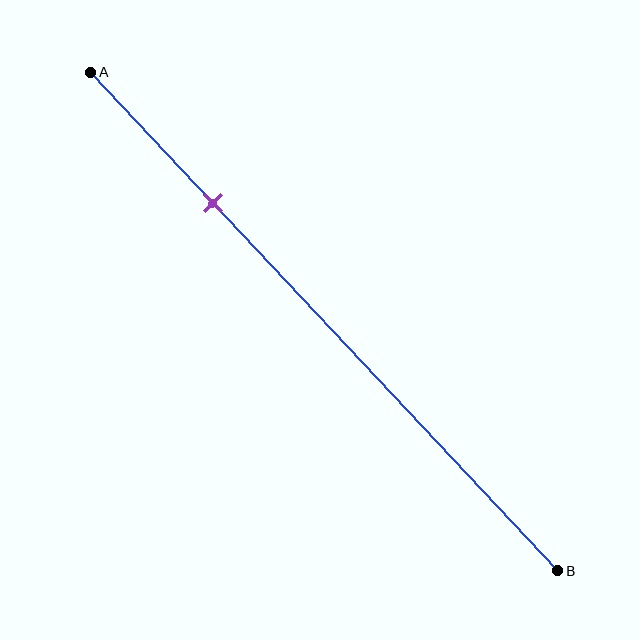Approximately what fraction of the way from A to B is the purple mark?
The purple mark is approximately 25% of the way from A to B.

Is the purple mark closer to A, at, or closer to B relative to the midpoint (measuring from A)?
The purple mark is closer to point A than the midpoint of segment AB.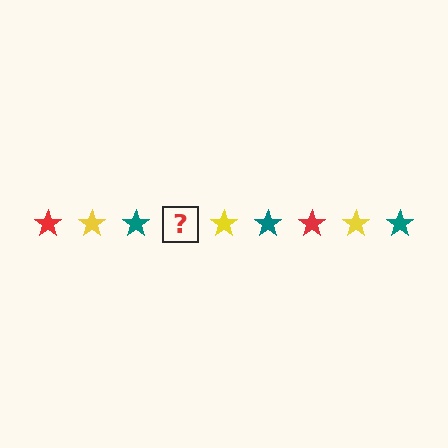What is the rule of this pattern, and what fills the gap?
The rule is that the pattern cycles through red, yellow, teal stars. The gap should be filled with a red star.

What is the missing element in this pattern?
The missing element is a red star.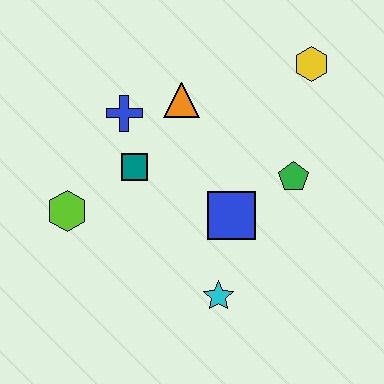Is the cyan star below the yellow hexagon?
Yes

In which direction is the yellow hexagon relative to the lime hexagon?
The yellow hexagon is to the right of the lime hexagon.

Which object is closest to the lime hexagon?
The teal square is closest to the lime hexagon.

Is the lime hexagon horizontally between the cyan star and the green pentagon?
No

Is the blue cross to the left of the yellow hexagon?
Yes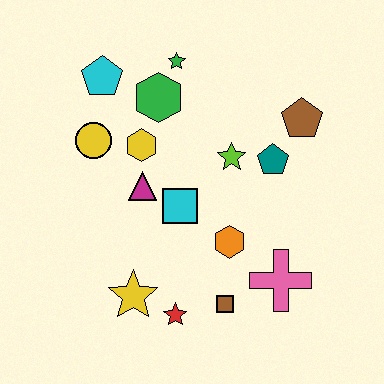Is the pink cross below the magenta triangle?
Yes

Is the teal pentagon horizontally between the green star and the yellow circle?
No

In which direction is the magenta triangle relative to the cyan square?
The magenta triangle is to the left of the cyan square.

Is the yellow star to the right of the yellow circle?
Yes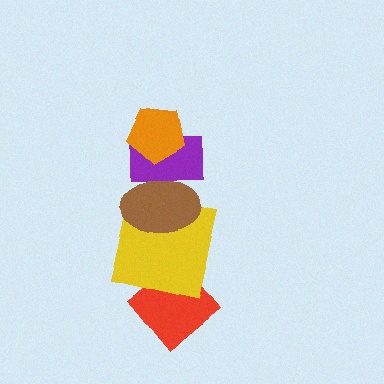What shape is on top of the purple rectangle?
The orange pentagon is on top of the purple rectangle.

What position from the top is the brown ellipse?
The brown ellipse is 3rd from the top.